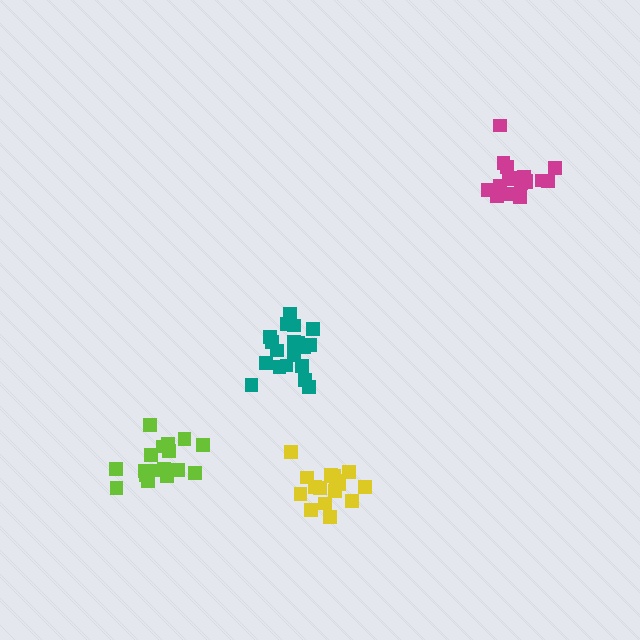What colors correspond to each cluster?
The clusters are colored: teal, yellow, lime, magenta.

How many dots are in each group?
Group 1: 19 dots, Group 2: 16 dots, Group 3: 19 dots, Group 4: 18 dots (72 total).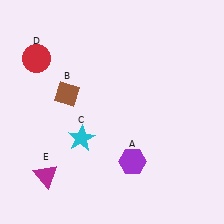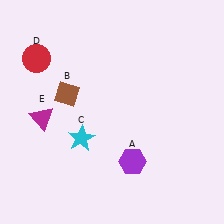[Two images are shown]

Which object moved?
The magenta triangle (E) moved up.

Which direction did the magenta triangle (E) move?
The magenta triangle (E) moved up.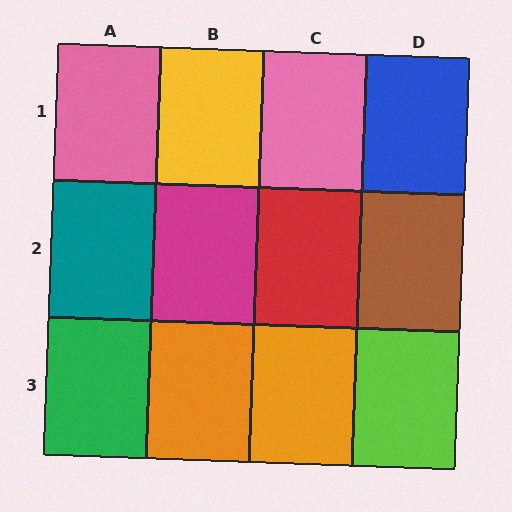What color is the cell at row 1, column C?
Pink.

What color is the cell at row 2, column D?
Brown.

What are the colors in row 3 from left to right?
Green, orange, orange, lime.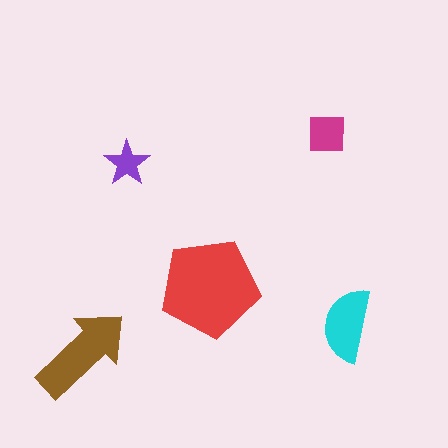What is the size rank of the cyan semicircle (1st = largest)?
3rd.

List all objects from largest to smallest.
The red pentagon, the brown arrow, the cyan semicircle, the magenta square, the purple star.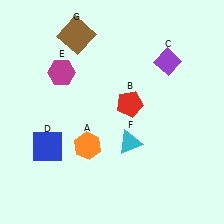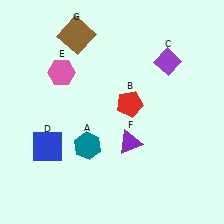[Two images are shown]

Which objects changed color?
A changed from orange to teal. E changed from magenta to pink. F changed from cyan to purple.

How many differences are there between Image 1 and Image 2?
There are 3 differences between the two images.